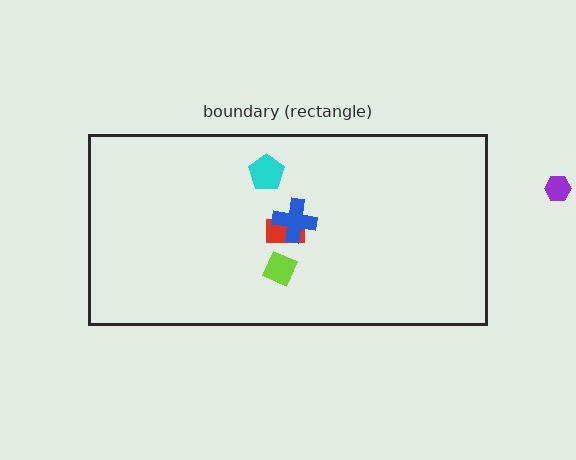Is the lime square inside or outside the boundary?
Inside.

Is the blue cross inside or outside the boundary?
Inside.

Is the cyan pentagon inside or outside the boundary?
Inside.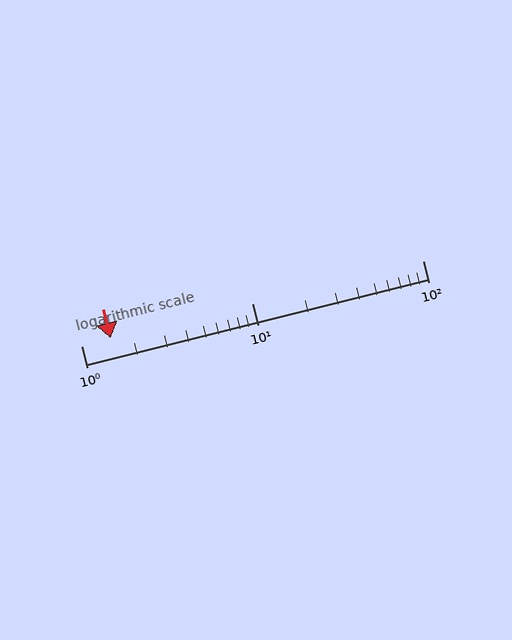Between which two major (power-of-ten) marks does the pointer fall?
The pointer is between 1 and 10.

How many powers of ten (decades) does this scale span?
The scale spans 2 decades, from 1 to 100.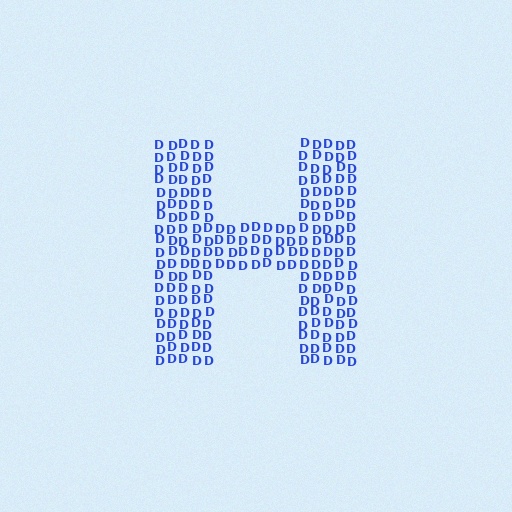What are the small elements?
The small elements are letter D's.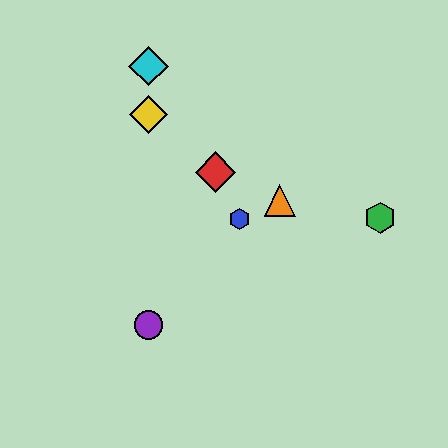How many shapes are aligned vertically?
3 shapes (the yellow diamond, the purple circle, the cyan diamond) are aligned vertically.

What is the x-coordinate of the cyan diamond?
The cyan diamond is at x≈148.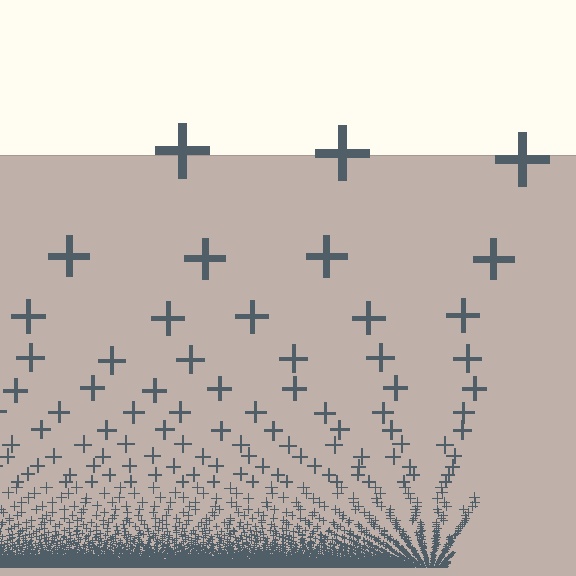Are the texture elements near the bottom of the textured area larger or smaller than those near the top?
Smaller. The gradient is inverted — elements near the bottom are smaller and denser.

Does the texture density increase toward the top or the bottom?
Density increases toward the bottom.